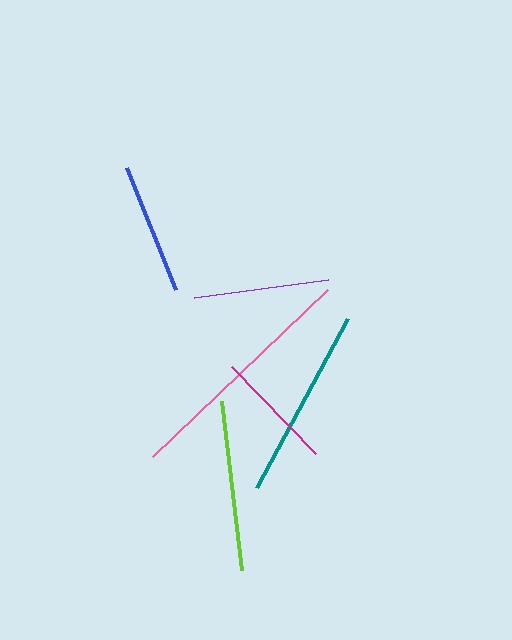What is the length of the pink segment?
The pink segment is approximately 242 pixels long.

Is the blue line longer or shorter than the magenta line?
The blue line is longer than the magenta line.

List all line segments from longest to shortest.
From longest to shortest: pink, teal, lime, purple, blue, magenta.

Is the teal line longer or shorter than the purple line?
The teal line is longer than the purple line.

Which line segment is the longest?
The pink line is the longest at approximately 242 pixels.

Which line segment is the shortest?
The magenta line is the shortest at approximately 121 pixels.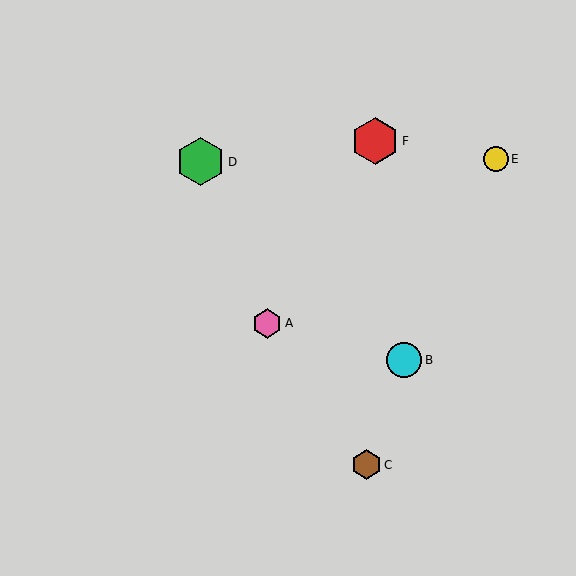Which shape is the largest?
The green hexagon (labeled D) is the largest.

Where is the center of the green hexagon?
The center of the green hexagon is at (201, 162).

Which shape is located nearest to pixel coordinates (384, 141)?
The red hexagon (labeled F) at (375, 141) is nearest to that location.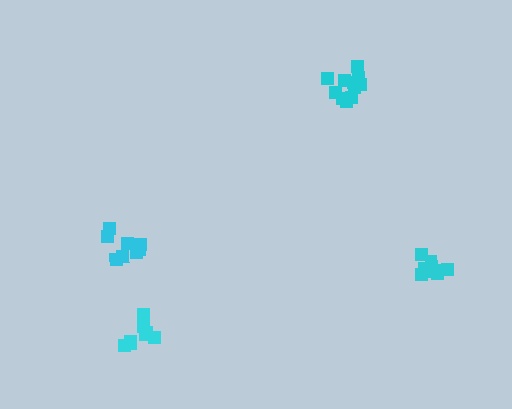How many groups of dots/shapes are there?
There are 4 groups.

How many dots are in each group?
Group 1: 9 dots, Group 2: 8 dots, Group 3: 11 dots, Group 4: 9 dots (37 total).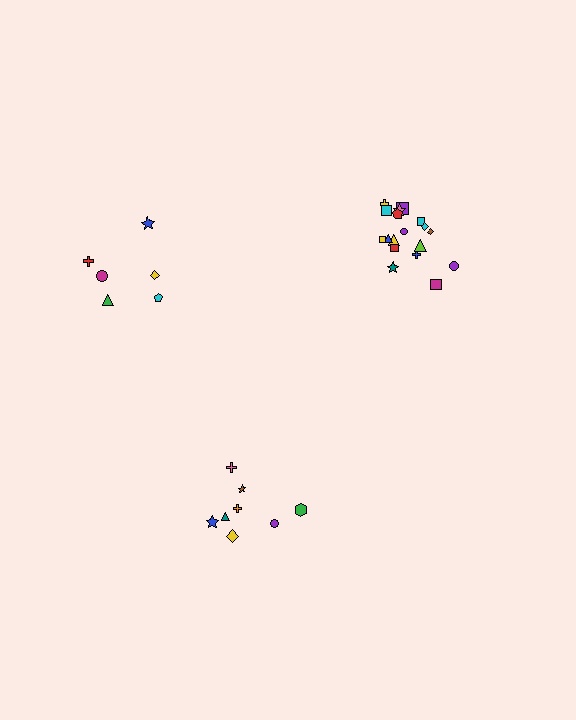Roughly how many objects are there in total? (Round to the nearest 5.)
Roughly 30 objects in total.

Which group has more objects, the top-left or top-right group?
The top-right group.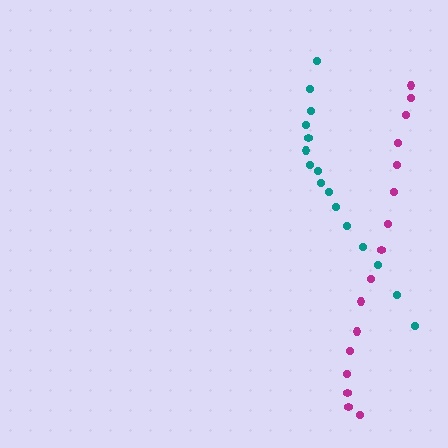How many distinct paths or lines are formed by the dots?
There are 2 distinct paths.